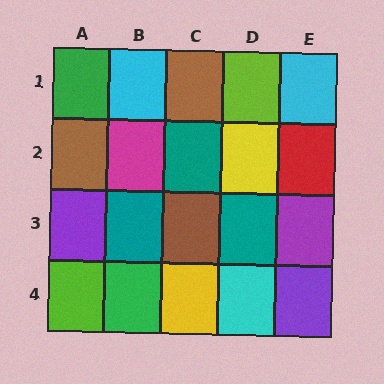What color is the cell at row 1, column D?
Lime.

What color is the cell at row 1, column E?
Cyan.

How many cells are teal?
3 cells are teal.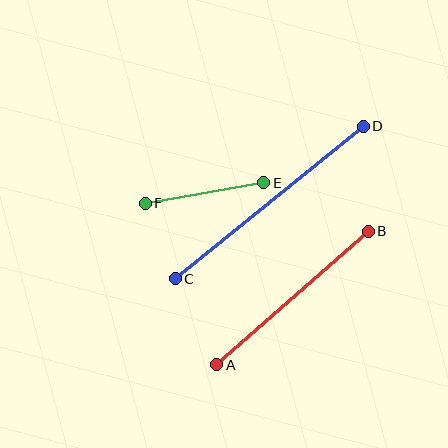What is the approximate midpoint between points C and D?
The midpoint is at approximately (269, 203) pixels.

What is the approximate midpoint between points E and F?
The midpoint is at approximately (205, 193) pixels.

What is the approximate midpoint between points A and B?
The midpoint is at approximately (293, 298) pixels.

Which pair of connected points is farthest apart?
Points C and D are farthest apart.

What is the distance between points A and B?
The distance is approximately 202 pixels.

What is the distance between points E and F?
The distance is approximately 120 pixels.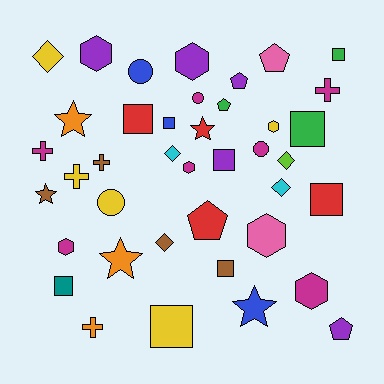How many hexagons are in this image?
There are 7 hexagons.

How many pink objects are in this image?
There are 2 pink objects.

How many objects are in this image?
There are 40 objects.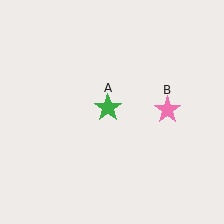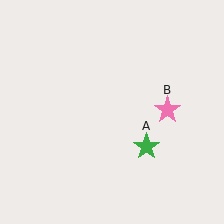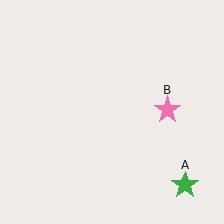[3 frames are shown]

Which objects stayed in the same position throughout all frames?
Pink star (object B) remained stationary.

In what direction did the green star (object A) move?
The green star (object A) moved down and to the right.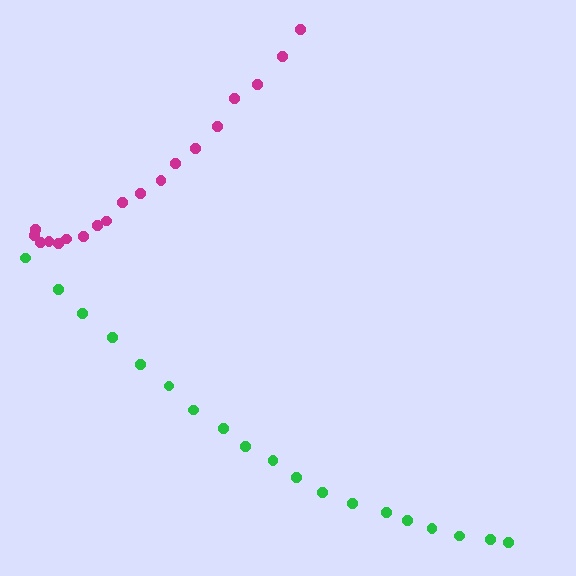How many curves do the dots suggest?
There are 2 distinct paths.